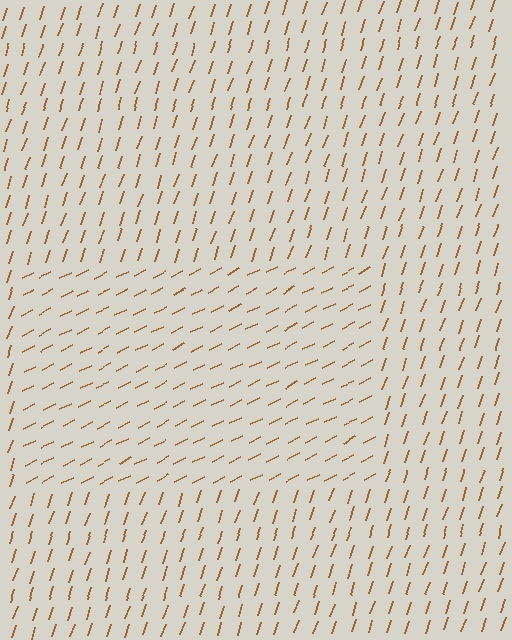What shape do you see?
I see a rectangle.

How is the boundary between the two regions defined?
The boundary is defined purely by a change in line orientation (approximately 45 degrees difference). All lines are the same color and thickness.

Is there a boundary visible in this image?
Yes, there is a texture boundary formed by a change in line orientation.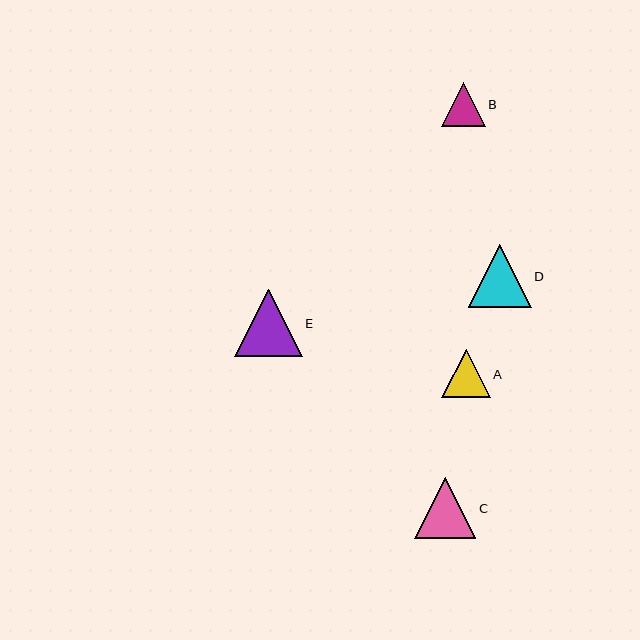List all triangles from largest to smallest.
From largest to smallest: E, D, C, A, B.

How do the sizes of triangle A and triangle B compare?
Triangle A and triangle B are approximately the same size.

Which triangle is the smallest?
Triangle B is the smallest with a size of approximately 44 pixels.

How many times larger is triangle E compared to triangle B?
Triangle E is approximately 1.5 times the size of triangle B.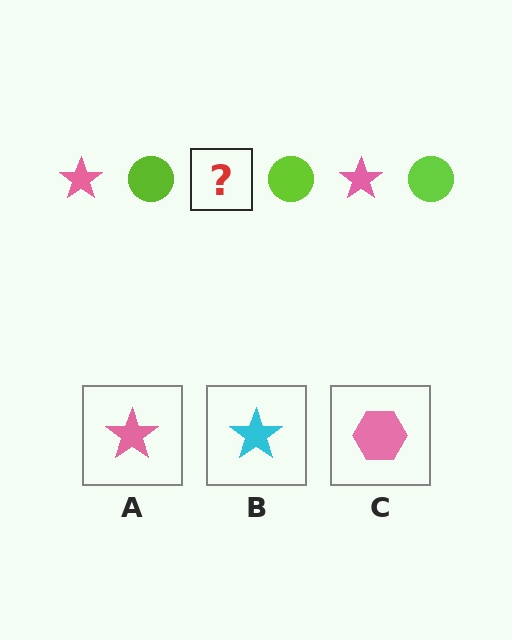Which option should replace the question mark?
Option A.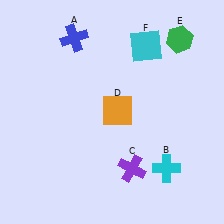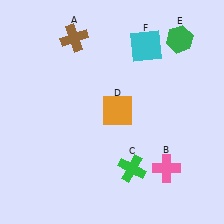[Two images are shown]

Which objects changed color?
A changed from blue to brown. B changed from cyan to pink. C changed from purple to green.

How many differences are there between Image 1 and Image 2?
There are 3 differences between the two images.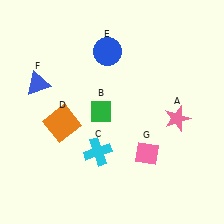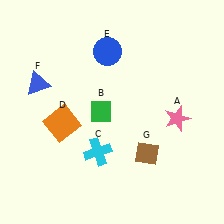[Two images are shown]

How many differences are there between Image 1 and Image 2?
There is 1 difference between the two images.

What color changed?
The diamond (G) changed from pink in Image 1 to brown in Image 2.